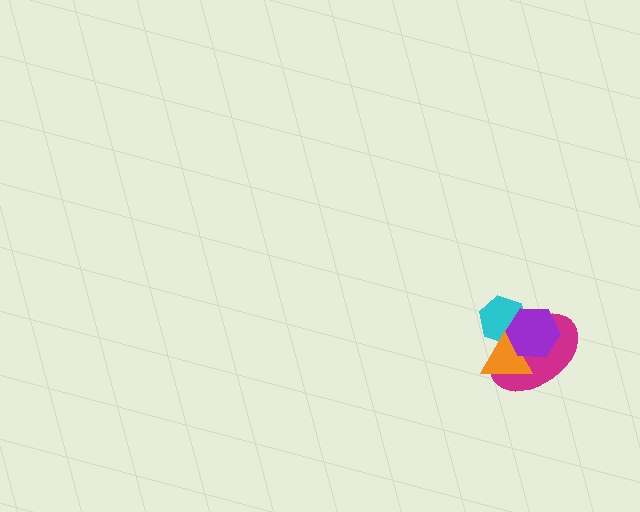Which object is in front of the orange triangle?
The purple hexagon is in front of the orange triangle.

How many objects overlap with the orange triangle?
3 objects overlap with the orange triangle.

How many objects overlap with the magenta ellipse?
3 objects overlap with the magenta ellipse.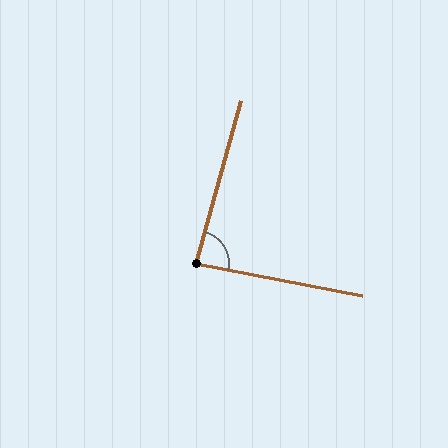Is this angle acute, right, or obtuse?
It is approximately a right angle.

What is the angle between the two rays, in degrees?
Approximately 86 degrees.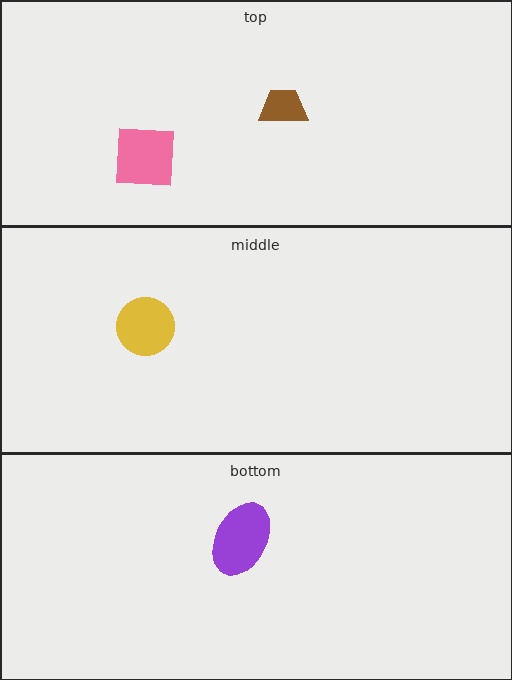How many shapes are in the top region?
2.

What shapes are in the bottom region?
The purple ellipse.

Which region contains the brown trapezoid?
The top region.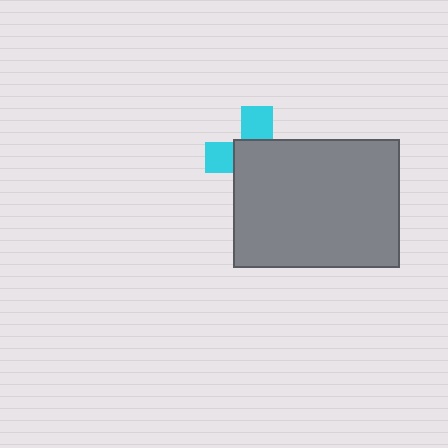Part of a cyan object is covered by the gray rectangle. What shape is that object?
It is a cross.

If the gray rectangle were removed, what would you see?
You would see the complete cyan cross.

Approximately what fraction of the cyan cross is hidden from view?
Roughly 64% of the cyan cross is hidden behind the gray rectangle.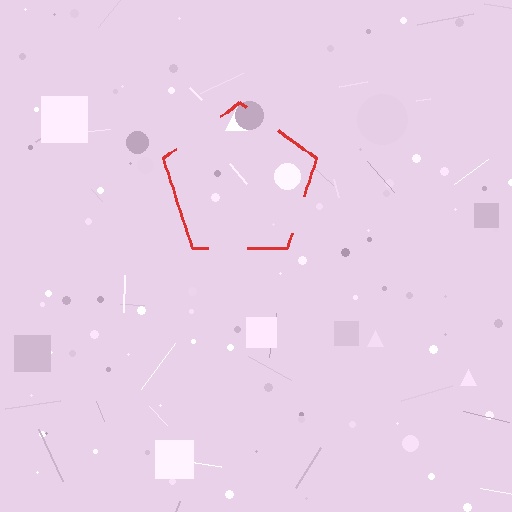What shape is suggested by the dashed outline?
The dashed outline suggests a pentagon.